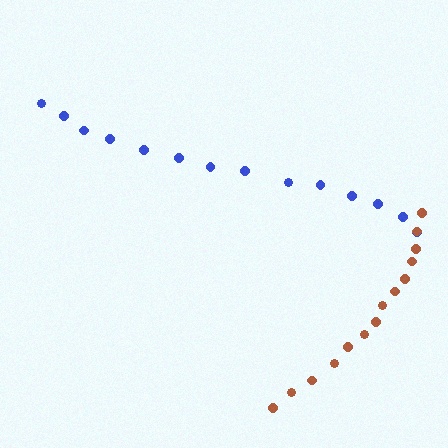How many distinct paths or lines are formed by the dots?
There are 2 distinct paths.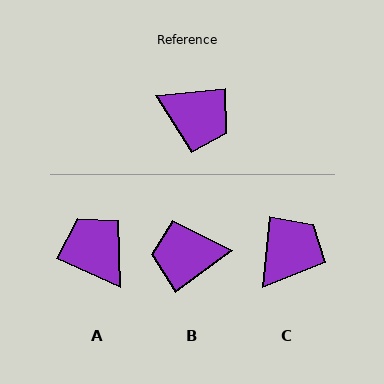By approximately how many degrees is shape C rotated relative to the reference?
Approximately 79 degrees counter-clockwise.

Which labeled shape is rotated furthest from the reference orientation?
A, about 150 degrees away.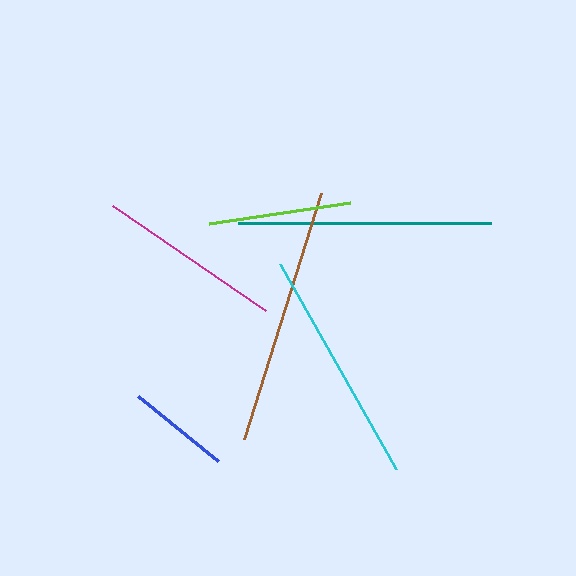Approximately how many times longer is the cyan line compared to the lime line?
The cyan line is approximately 1.7 times the length of the lime line.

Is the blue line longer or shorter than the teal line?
The teal line is longer than the blue line.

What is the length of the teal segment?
The teal segment is approximately 253 pixels long.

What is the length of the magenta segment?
The magenta segment is approximately 185 pixels long.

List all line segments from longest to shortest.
From longest to shortest: brown, teal, cyan, magenta, lime, blue.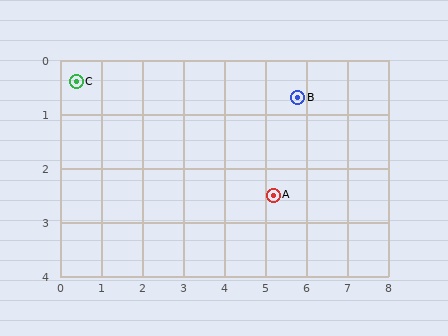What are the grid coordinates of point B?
Point B is at approximately (5.8, 0.7).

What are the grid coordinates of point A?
Point A is at approximately (5.2, 2.5).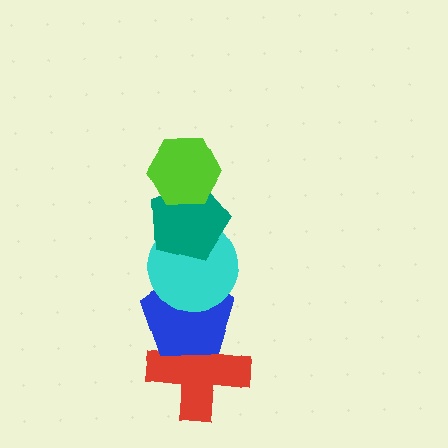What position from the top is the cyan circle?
The cyan circle is 3rd from the top.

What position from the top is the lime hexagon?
The lime hexagon is 1st from the top.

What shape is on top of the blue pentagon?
The cyan circle is on top of the blue pentagon.